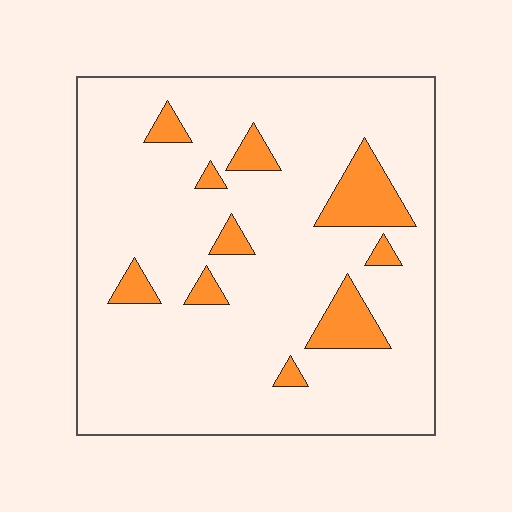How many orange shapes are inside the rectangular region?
10.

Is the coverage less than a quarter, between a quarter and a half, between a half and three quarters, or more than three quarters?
Less than a quarter.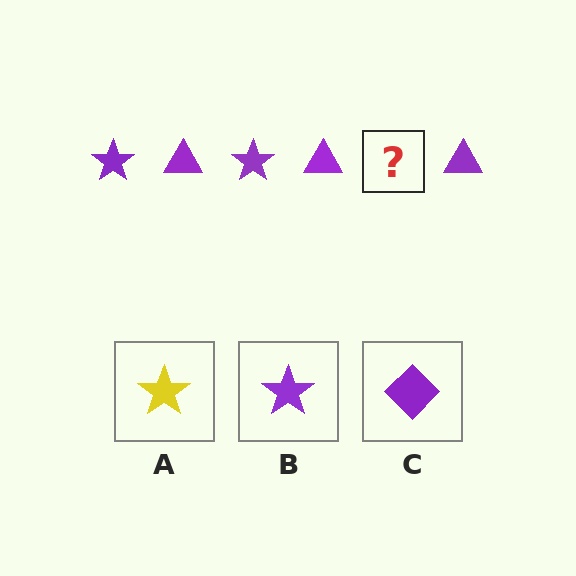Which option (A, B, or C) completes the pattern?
B.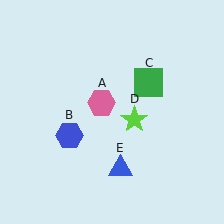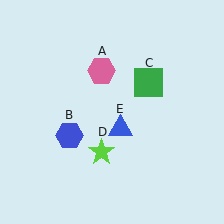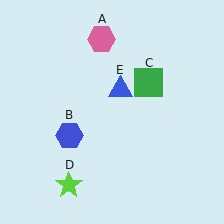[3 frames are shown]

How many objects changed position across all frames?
3 objects changed position: pink hexagon (object A), lime star (object D), blue triangle (object E).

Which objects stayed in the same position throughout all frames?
Blue hexagon (object B) and green square (object C) remained stationary.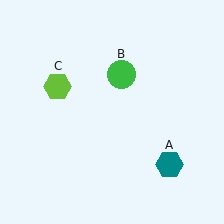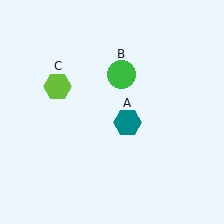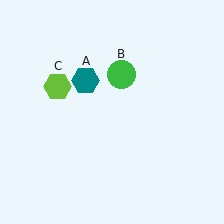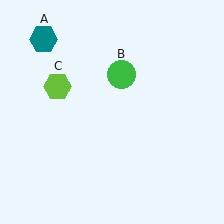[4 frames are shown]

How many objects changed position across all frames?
1 object changed position: teal hexagon (object A).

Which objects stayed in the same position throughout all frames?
Green circle (object B) and lime hexagon (object C) remained stationary.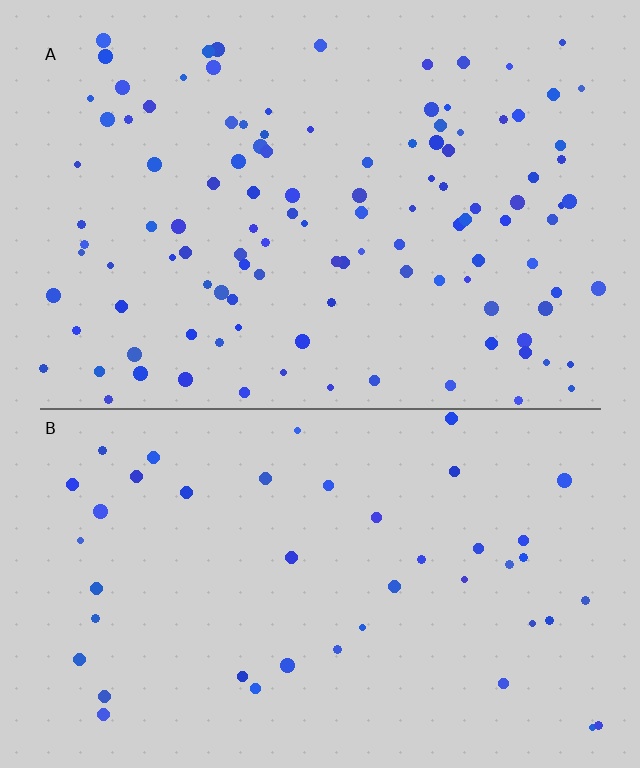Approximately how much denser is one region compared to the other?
Approximately 2.6× — region A over region B.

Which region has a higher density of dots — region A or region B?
A (the top).